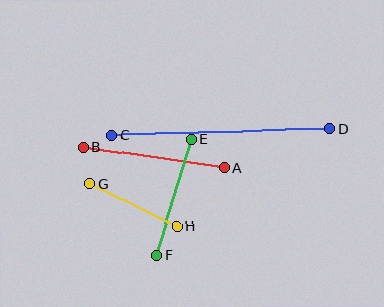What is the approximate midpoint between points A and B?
The midpoint is at approximately (154, 157) pixels.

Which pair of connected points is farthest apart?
Points C and D are farthest apart.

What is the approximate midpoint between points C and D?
The midpoint is at approximately (221, 132) pixels.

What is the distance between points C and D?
The distance is approximately 218 pixels.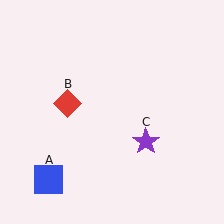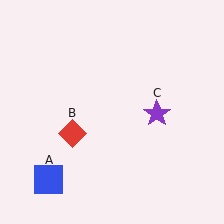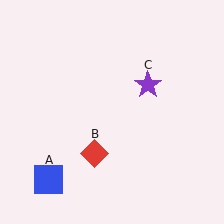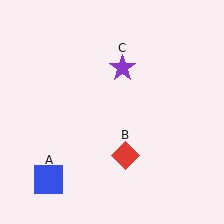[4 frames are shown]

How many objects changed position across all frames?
2 objects changed position: red diamond (object B), purple star (object C).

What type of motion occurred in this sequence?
The red diamond (object B), purple star (object C) rotated counterclockwise around the center of the scene.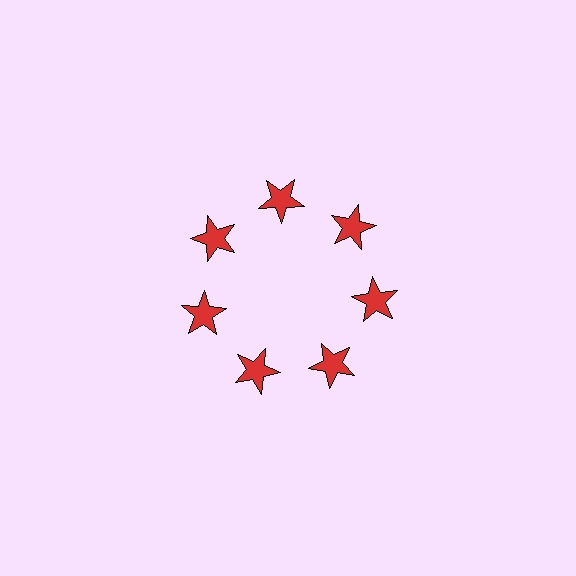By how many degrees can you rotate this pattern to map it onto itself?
The pattern maps onto itself every 51 degrees of rotation.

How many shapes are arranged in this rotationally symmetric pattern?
There are 7 shapes, arranged in 7 groups of 1.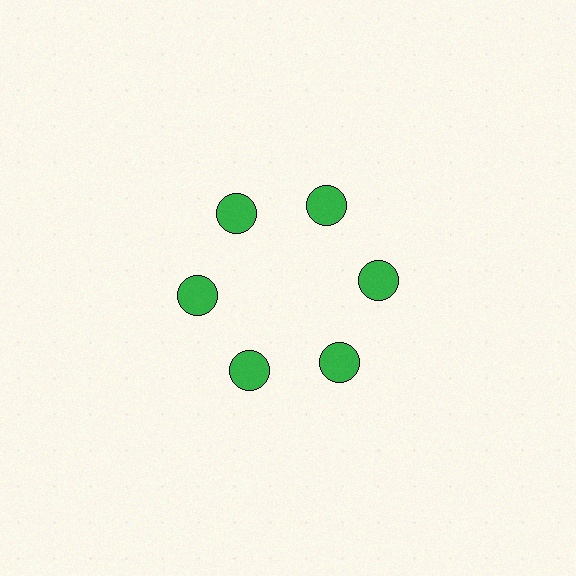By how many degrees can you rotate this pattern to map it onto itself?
The pattern maps onto itself every 60 degrees of rotation.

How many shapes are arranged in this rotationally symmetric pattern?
There are 6 shapes, arranged in 6 groups of 1.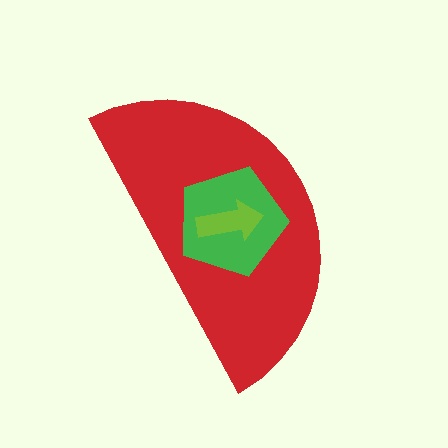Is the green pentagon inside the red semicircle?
Yes.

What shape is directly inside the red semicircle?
The green pentagon.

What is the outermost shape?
The red semicircle.